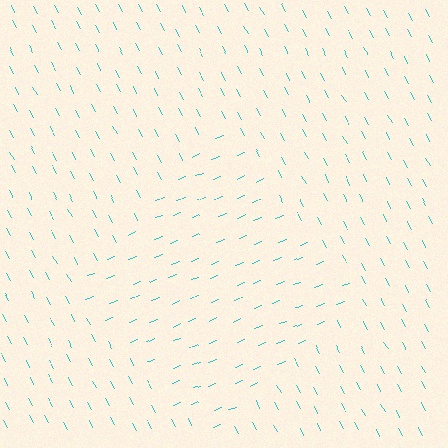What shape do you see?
I see a diamond.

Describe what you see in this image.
The image is filled with small cyan line segments. A diamond region in the image has lines oriented differently from the surrounding lines, creating a visible texture boundary.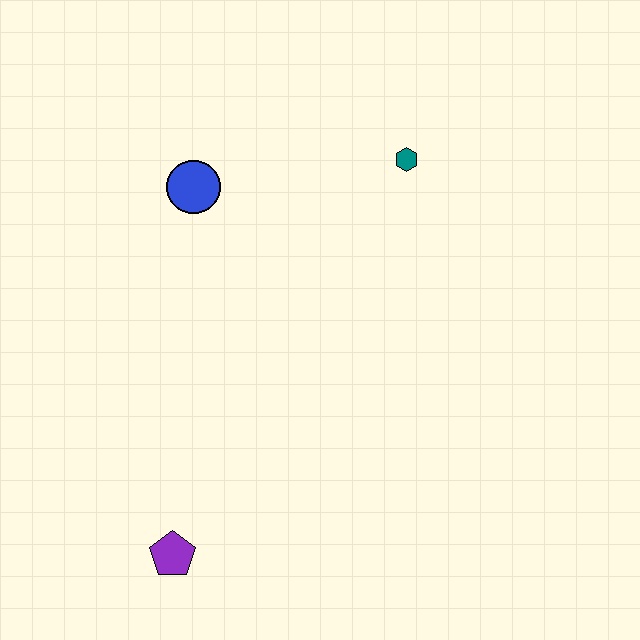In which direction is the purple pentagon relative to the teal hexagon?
The purple pentagon is below the teal hexagon.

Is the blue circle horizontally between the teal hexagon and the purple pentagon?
Yes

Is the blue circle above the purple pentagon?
Yes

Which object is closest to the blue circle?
The teal hexagon is closest to the blue circle.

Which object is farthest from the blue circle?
The purple pentagon is farthest from the blue circle.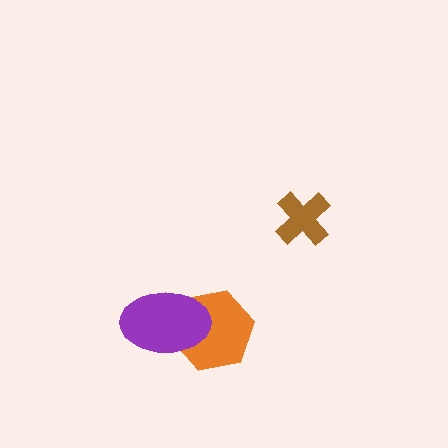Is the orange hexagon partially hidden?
Yes, it is partially covered by another shape.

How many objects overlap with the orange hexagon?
1 object overlaps with the orange hexagon.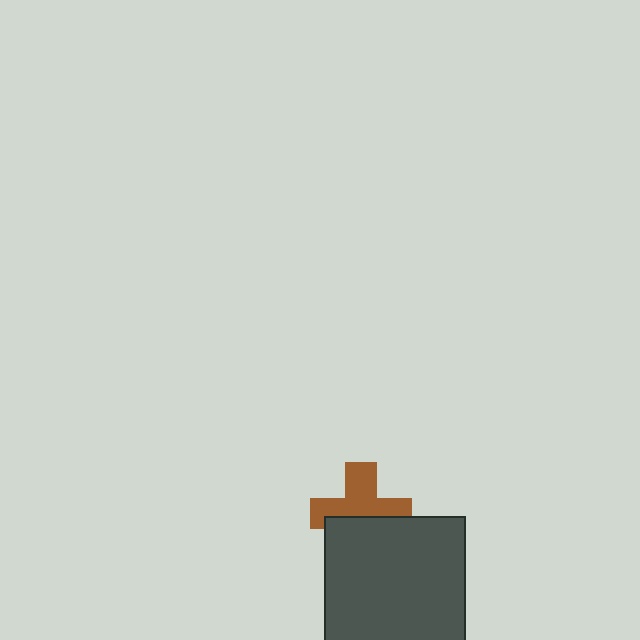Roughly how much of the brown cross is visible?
About half of it is visible (roughly 57%).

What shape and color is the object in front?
The object in front is a dark gray square.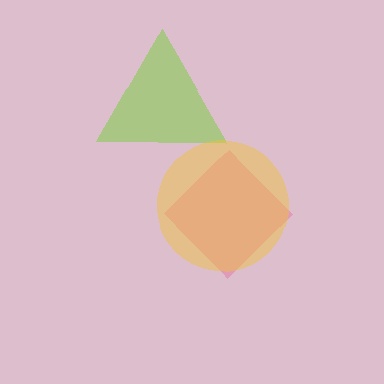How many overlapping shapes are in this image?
There are 3 overlapping shapes in the image.